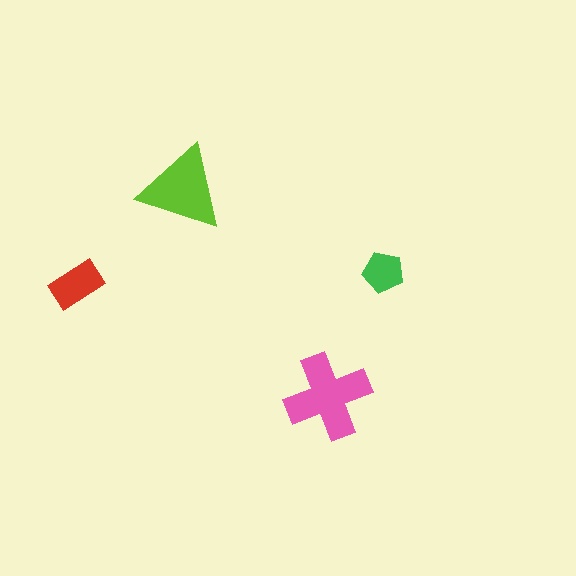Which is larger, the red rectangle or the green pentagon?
The red rectangle.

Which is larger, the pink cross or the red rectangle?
The pink cross.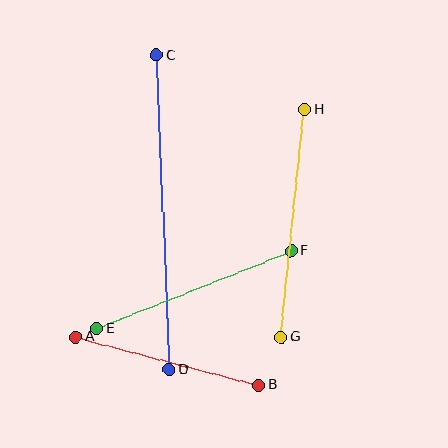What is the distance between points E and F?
The distance is approximately 209 pixels.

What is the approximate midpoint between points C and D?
The midpoint is at approximately (163, 212) pixels.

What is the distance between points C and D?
The distance is approximately 314 pixels.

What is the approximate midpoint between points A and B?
The midpoint is at approximately (168, 361) pixels.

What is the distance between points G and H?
The distance is approximately 229 pixels.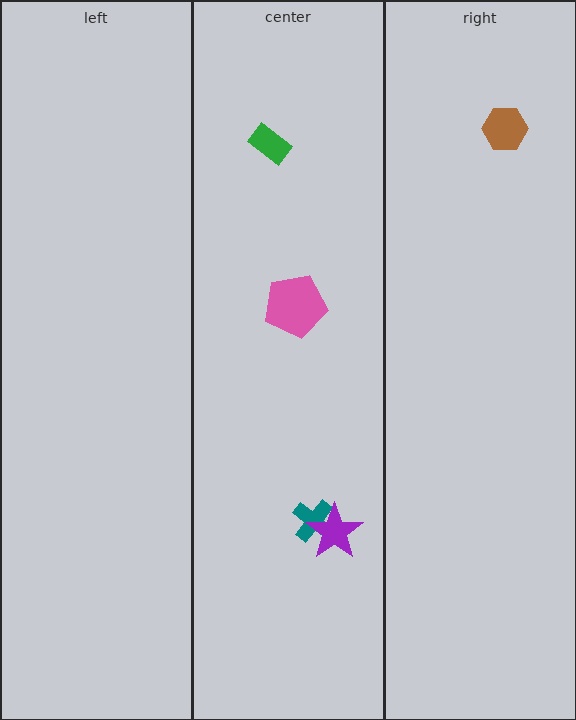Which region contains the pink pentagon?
The center region.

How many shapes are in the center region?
4.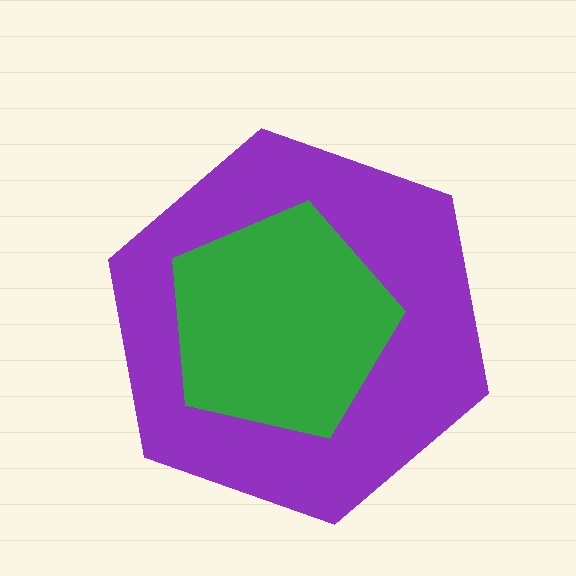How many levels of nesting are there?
2.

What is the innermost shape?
The green pentagon.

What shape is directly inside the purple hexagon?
The green pentagon.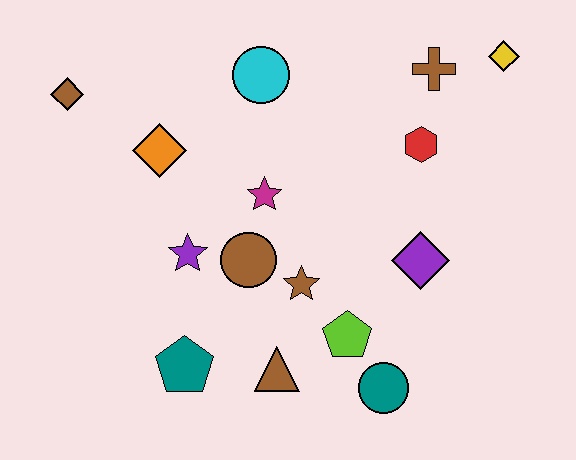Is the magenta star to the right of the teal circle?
No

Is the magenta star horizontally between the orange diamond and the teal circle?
Yes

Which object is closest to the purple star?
The brown circle is closest to the purple star.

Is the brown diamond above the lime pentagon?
Yes